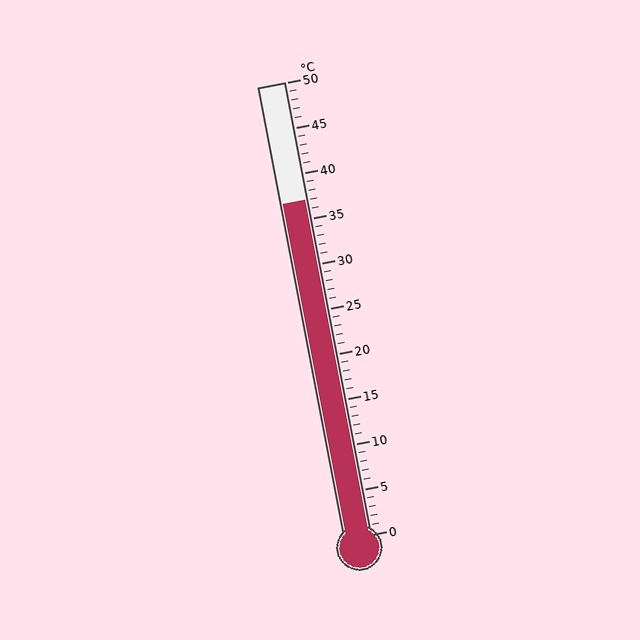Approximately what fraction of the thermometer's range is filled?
The thermometer is filled to approximately 75% of its range.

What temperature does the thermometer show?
The thermometer shows approximately 37°C.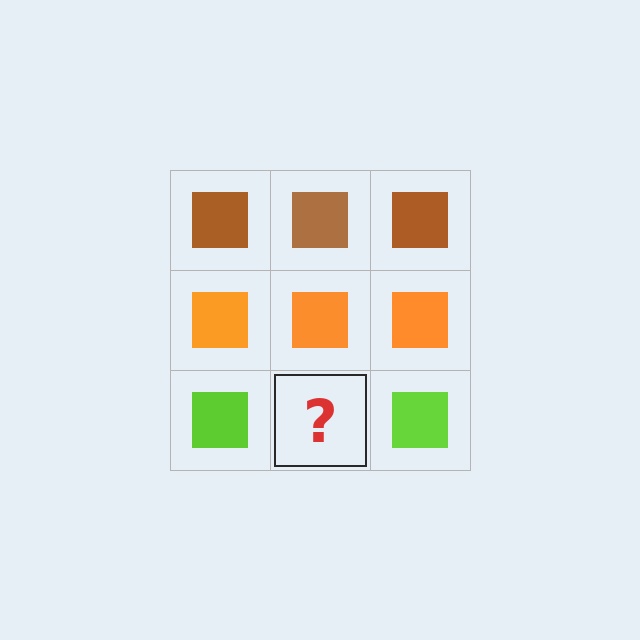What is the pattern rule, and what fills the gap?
The rule is that each row has a consistent color. The gap should be filled with a lime square.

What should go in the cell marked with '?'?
The missing cell should contain a lime square.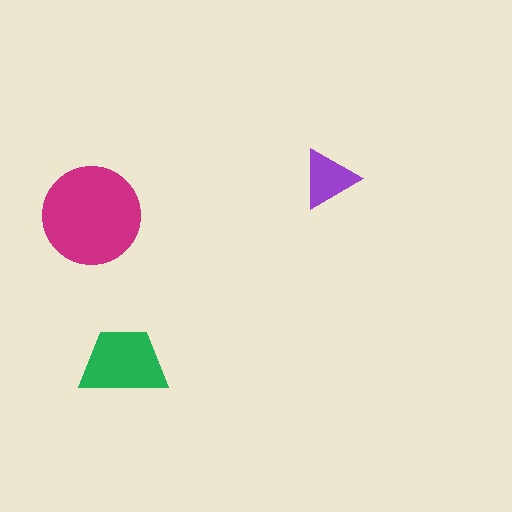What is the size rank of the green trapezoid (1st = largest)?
2nd.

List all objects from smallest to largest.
The purple triangle, the green trapezoid, the magenta circle.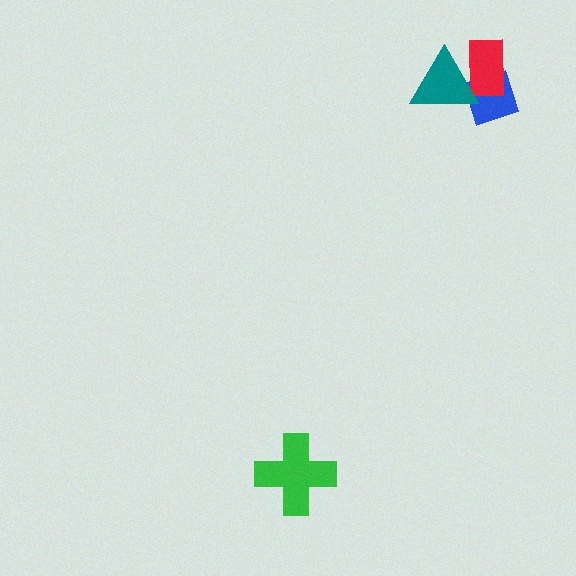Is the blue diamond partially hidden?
Yes, it is partially covered by another shape.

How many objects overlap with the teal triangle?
2 objects overlap with the teal triangle.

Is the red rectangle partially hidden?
Yes, it is partially covered by another shape.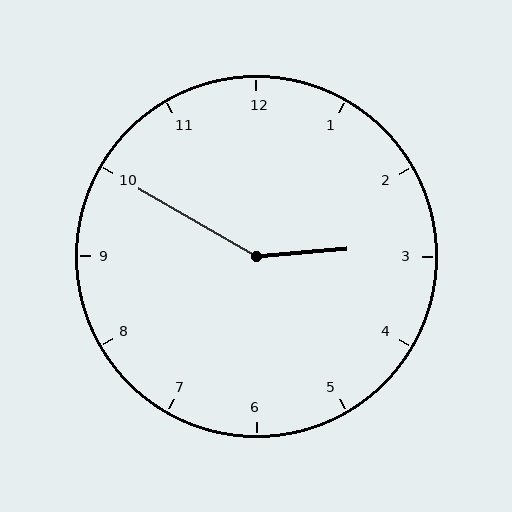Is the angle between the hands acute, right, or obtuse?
It is obtuse.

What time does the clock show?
2:50.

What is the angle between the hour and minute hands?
Approximately 145 degrees.